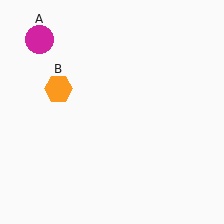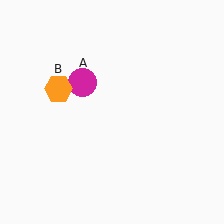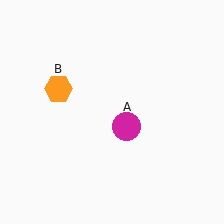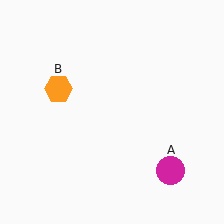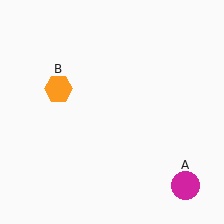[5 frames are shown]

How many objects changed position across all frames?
1 object changed position: magenta circle (object A).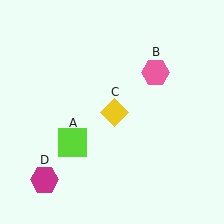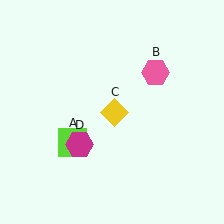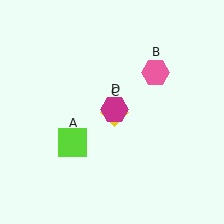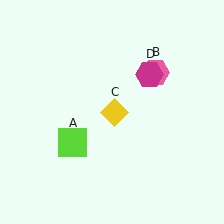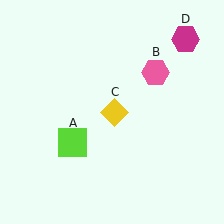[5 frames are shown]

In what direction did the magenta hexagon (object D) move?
The magenta hexagon (object D) moved up and to the right.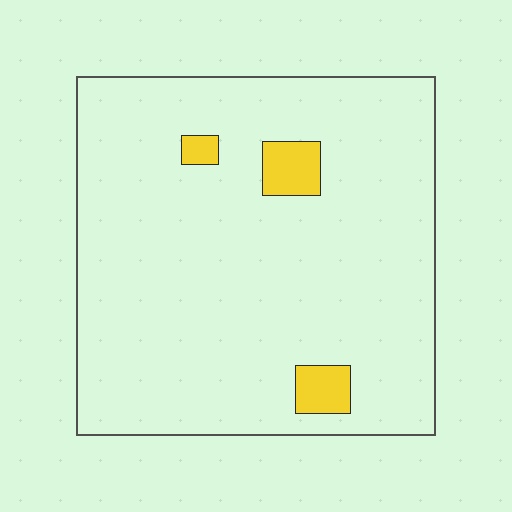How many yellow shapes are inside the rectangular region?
3.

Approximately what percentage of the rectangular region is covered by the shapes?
Approximately 5%.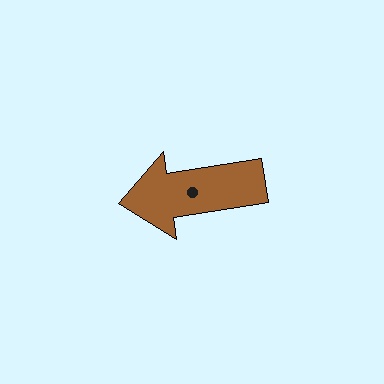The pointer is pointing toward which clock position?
Roughly 9 o'clock.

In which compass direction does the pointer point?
West.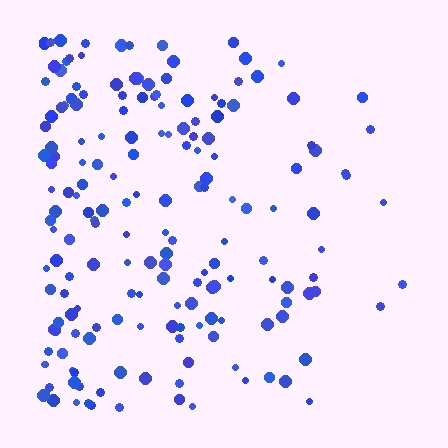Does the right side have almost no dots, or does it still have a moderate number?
Still a moderate number, just noticeably fewer than the left.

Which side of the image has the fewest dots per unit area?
The right.